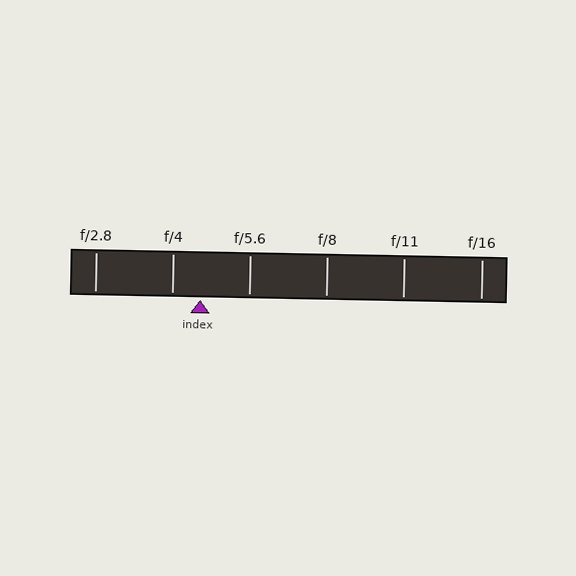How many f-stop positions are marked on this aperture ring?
There are 6 f-stop positions marked.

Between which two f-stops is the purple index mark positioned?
The index mark is between f/4 and f/5.6.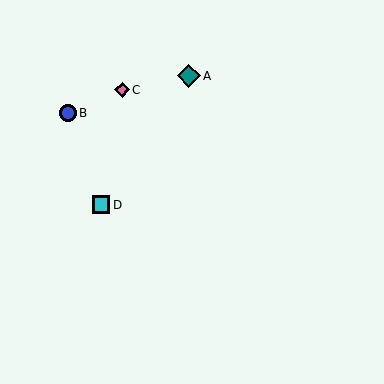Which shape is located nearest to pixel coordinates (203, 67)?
The teal diamond (labeled A) at (189, 76) is nearest to that location.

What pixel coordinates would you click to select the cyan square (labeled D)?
Click at (101, 205) to select the cyan square D.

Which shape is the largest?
The teal diamond (labeled A) is the largest.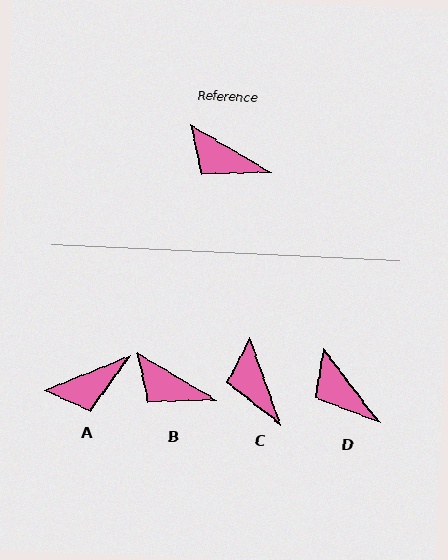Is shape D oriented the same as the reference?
No, it is off by about 22 degrees.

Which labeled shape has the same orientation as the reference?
B.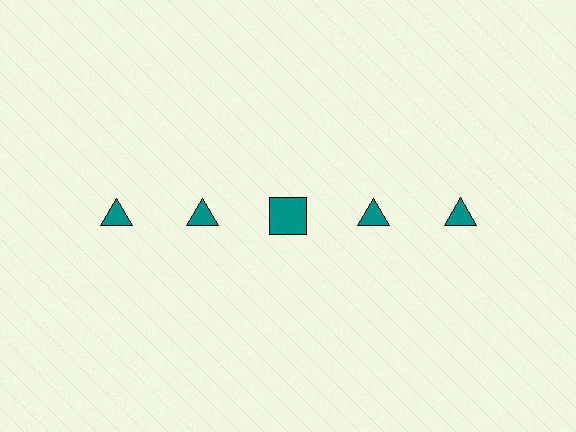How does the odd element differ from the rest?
It has a different shape: square instead of triangle.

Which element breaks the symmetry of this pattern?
The teal square in the top row, center column breaks the symmetry. All other shapes are teal triangles.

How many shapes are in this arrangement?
There are 5 shapes arranged in a grid pattern.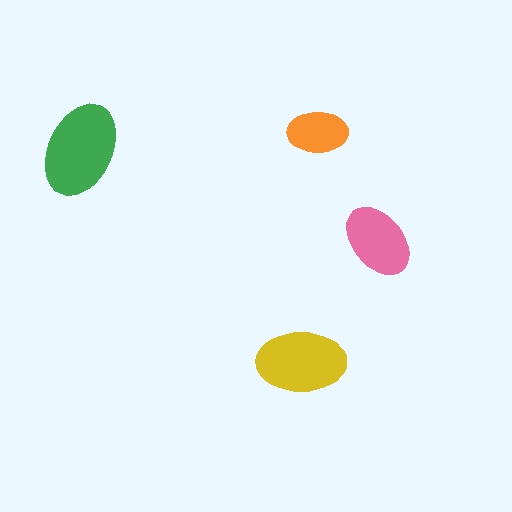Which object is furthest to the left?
The green ellipse is leftmost.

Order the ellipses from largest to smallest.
the green one, the yellow one, the pink one, the orange one.